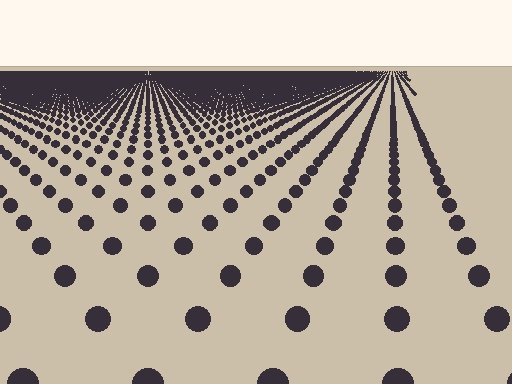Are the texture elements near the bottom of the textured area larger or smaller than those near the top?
Larger. Near the bottom, elements are closer to the viewer and appear at a bigger on-screen size.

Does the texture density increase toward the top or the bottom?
Density increases toward the top.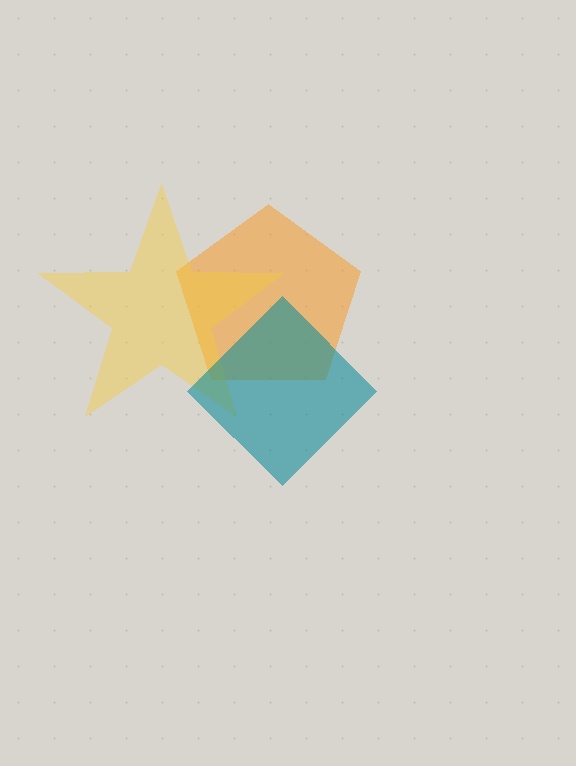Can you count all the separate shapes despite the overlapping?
Yes, there are 3 separate shapes.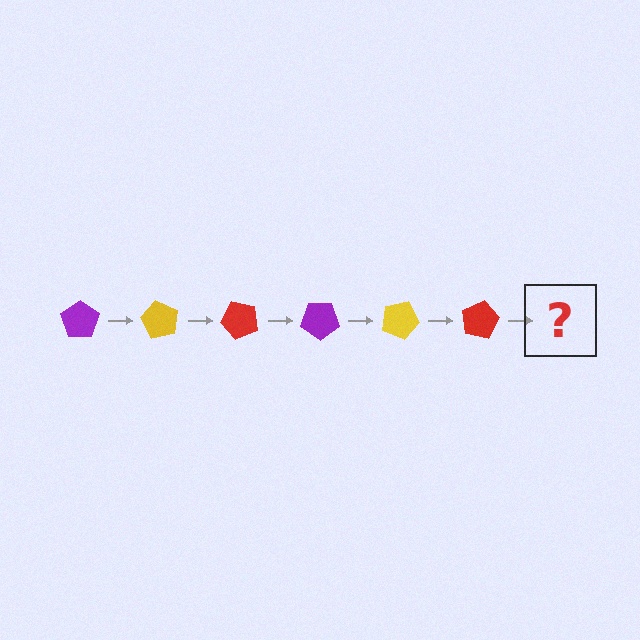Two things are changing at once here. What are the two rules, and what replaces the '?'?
The two rules are that it rotates 60 degrees each step and the color cycles through purple, yellow, and red. The '?' should be a purple pentagon, rotated 360 degrees from the start.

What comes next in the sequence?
The next element should be a purple pentagon, rotated 360 degrees from the start.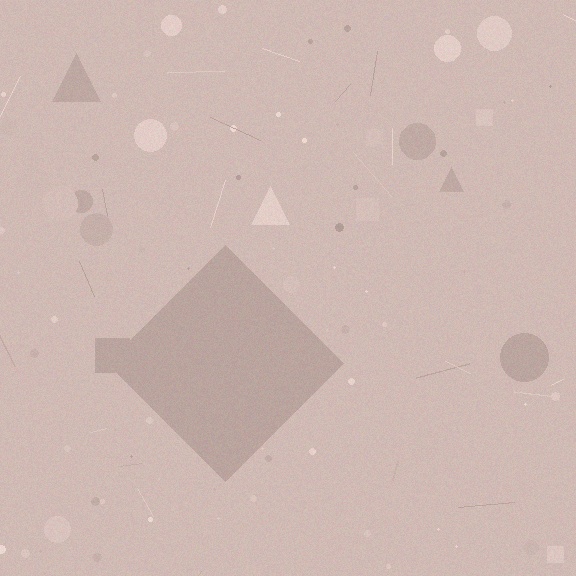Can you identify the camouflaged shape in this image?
The camouflaged shape is a diamond.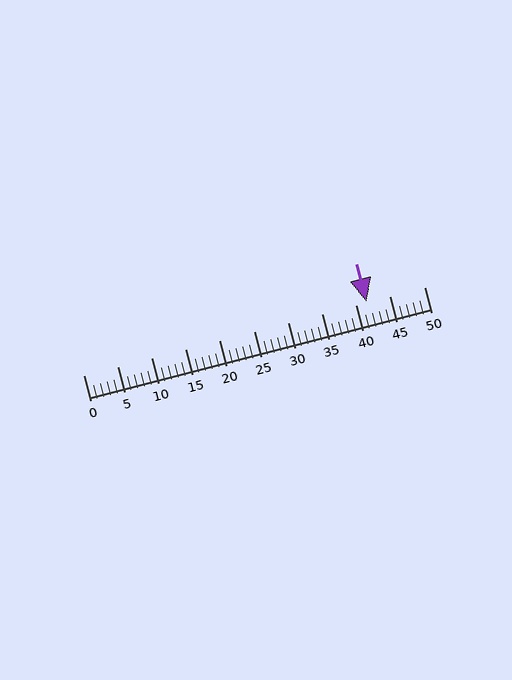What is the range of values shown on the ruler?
The ruler shows values from 0 to 50.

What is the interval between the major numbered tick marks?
The major tick marks are spaced 5 units apart.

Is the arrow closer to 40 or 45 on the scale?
The arrow is closer to 40.